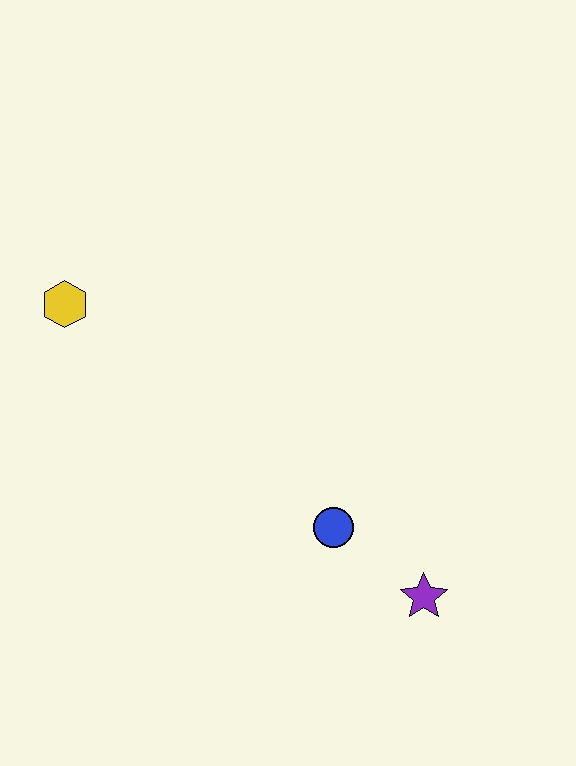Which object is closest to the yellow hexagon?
The blue circle is closest to the yellow hexagon.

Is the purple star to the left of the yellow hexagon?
No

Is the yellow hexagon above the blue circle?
Yes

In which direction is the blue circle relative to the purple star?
The blue circle is to the left of the purple star.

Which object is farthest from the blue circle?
The yellow hexagon is farthest from the blue circle.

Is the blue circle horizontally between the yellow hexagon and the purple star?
Yes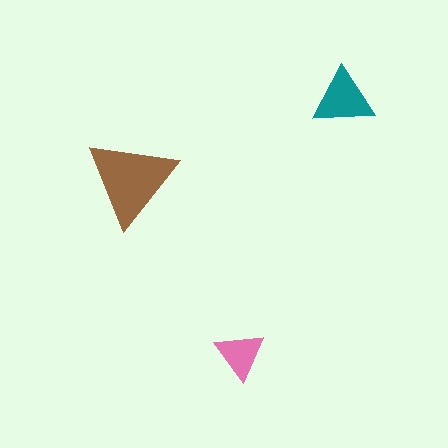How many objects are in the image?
There are 3 objects in the image.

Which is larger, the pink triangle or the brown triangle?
The brown one.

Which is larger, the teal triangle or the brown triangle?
The brown one.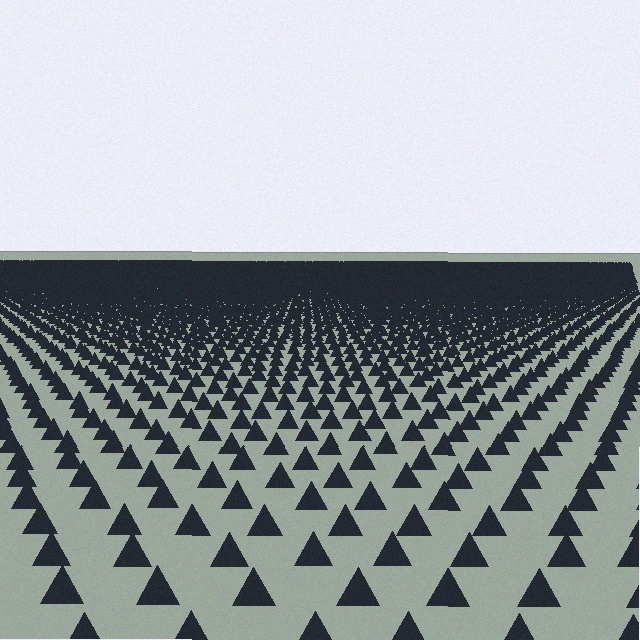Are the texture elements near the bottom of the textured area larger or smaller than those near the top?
Larger. Near the bottom, elements are closer to the viewer and appear at a bigger on-screen size.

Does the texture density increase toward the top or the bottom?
Density increases toward the top.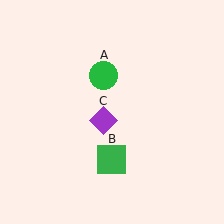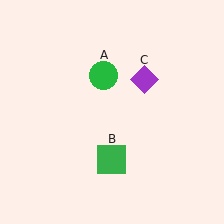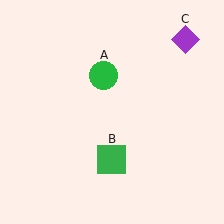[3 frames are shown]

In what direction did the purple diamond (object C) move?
The purple diamond (object C) moved up and to the right.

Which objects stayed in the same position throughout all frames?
Green circle (object A) and green square (object B) remained stationary.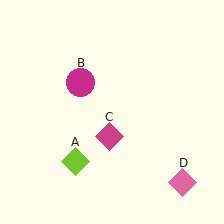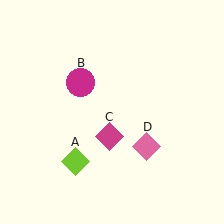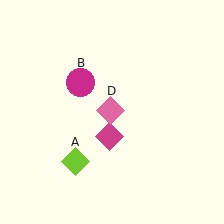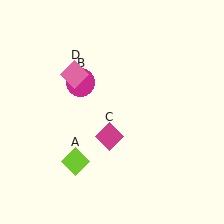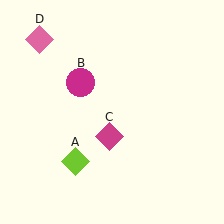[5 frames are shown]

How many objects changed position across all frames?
1 object changed position: pink diamond (object D).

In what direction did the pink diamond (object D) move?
The pink diamond (object D) moved up and to the left.